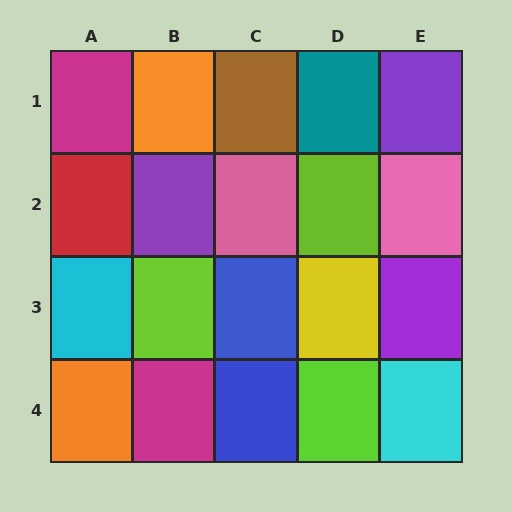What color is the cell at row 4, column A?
Orange.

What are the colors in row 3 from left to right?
Cyan, lime, blue, yellow, purple.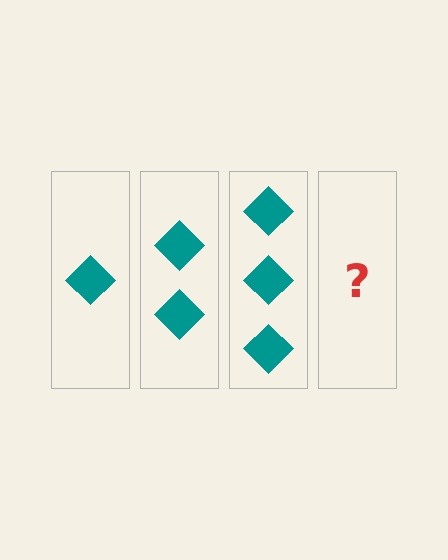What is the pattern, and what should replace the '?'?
The pattern is that each step adds one more diamond. The '?' should be 4 diamonds.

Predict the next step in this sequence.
The next step is 4 diamonds.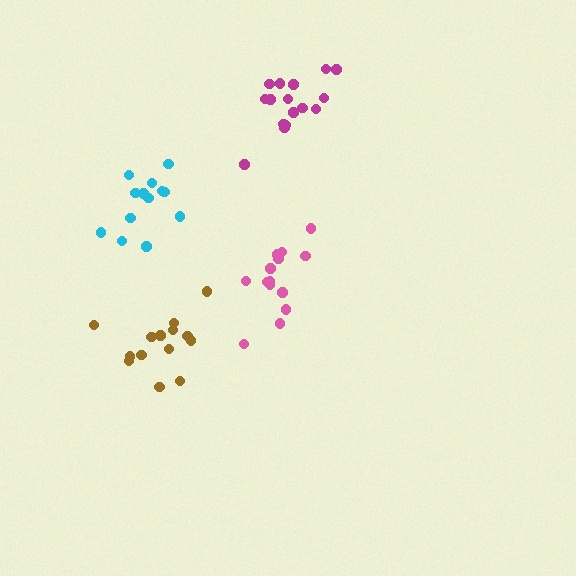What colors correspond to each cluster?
The clusters are colored: brown, magenta, pink, cyan.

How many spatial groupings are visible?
There are 4 spatial groupings.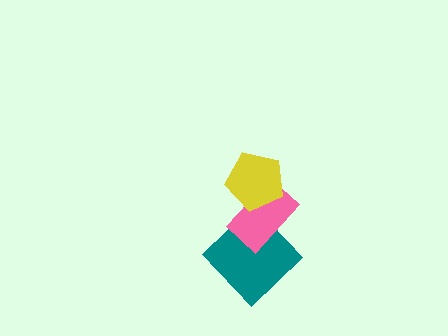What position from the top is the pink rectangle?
The pink rectangle is 2nd from the top.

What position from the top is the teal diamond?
The teal diamond is 3rd from the top.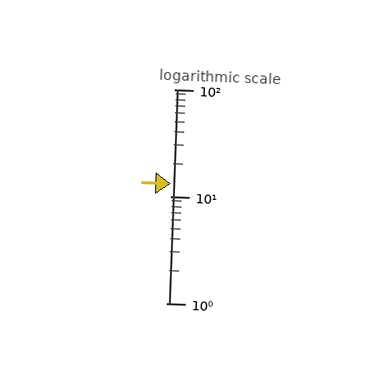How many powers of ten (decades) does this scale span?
The scale spans 2 decades, from 1 to 100.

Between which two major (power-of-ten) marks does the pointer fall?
The pointer is between 10 and 100.